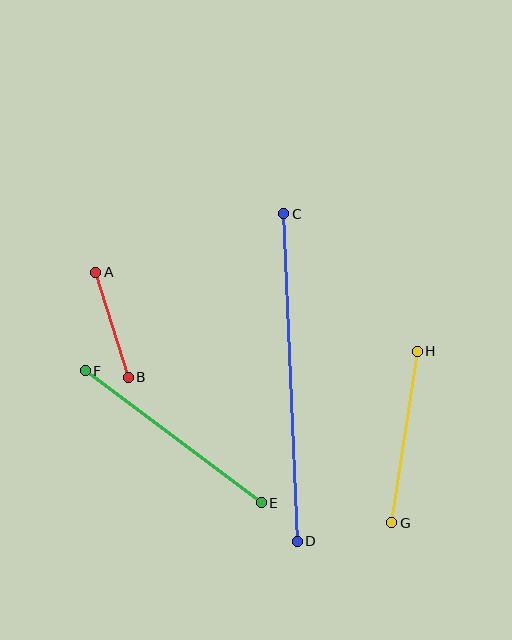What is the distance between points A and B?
The distance is approximately 110 pixels.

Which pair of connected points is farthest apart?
Points C and D are farthest apart.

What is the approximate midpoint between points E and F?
The midpoint is at approximately (173, 437) pixels.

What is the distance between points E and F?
The distance is approximately 220 pixels.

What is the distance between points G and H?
The distance is approximately 173 pixels.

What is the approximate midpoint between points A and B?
The midpoint is at approximately (112, 325) pixels.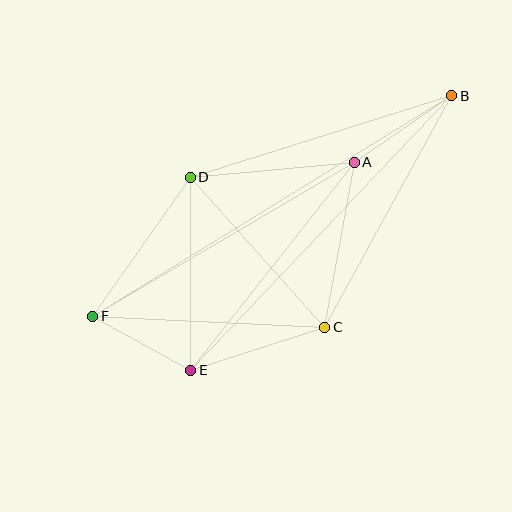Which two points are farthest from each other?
Points B and F are farthest from each other.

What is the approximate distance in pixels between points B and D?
The distance between B and D is approximately 274 pixels.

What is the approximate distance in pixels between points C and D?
The distance between C and D is approximately 202 pixels.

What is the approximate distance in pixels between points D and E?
The distance between D and E is approximately 193 pixels.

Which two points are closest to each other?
Points E and F are closest to each other.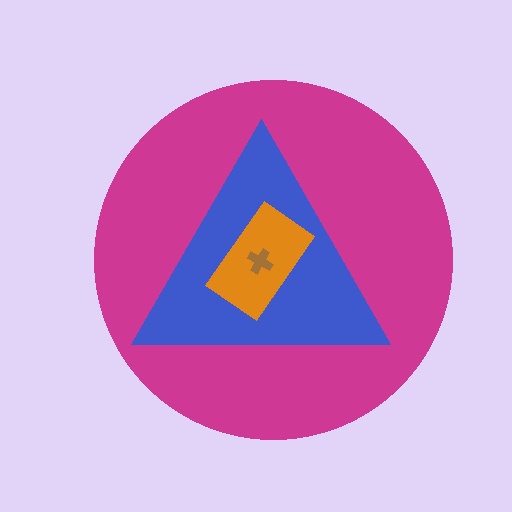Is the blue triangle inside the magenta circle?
Yes.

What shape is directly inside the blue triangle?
The orange rectangle.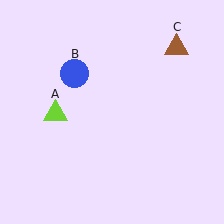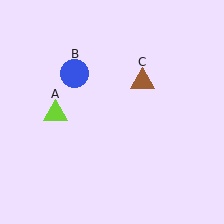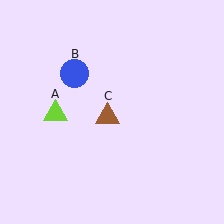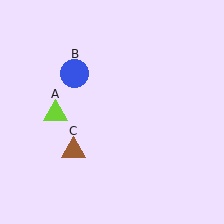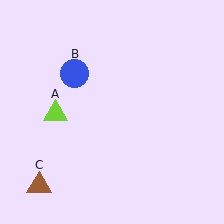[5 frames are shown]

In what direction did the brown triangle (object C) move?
The brown triangle (object C) moved down and to the left.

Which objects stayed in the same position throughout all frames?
Lime triangle (object A) and blue circle (object B) remained stationary.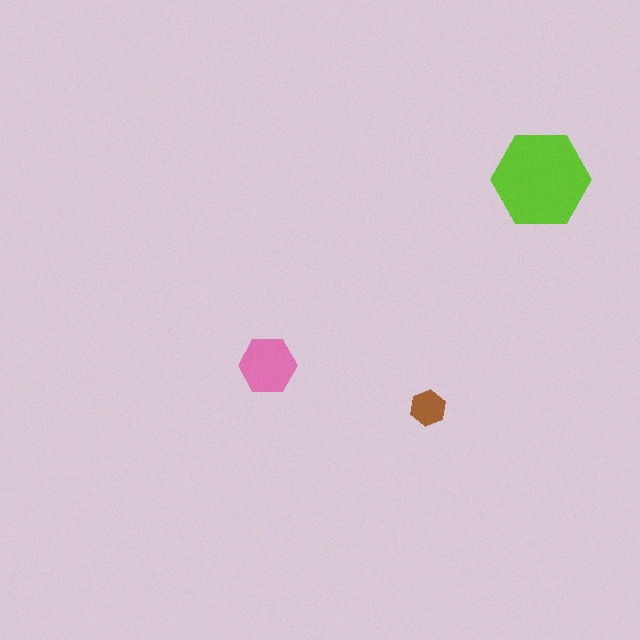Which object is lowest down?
The brown hexagon is bottommost.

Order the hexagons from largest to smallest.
the lime one, the pink one, the brown one.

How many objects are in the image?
There are 3 objects in the image.